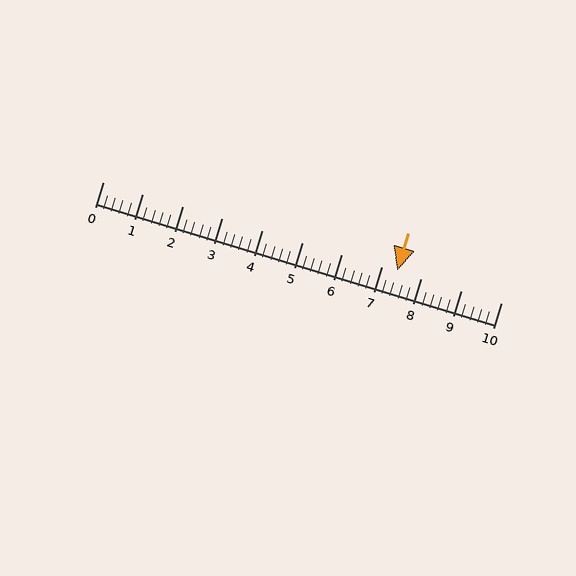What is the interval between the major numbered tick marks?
The major tick marks are spaced 1 units apart.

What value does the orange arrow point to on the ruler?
The orange arrow points to approximately 7.4.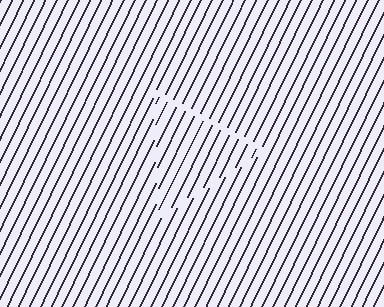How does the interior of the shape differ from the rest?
The interior of the shape contains the same grating, shifted by half a period — the contour is defined by the phase discontinuity where line-ends from the inner and outer gratings abut.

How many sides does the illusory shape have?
3 sides — the line-ends trace a triangle.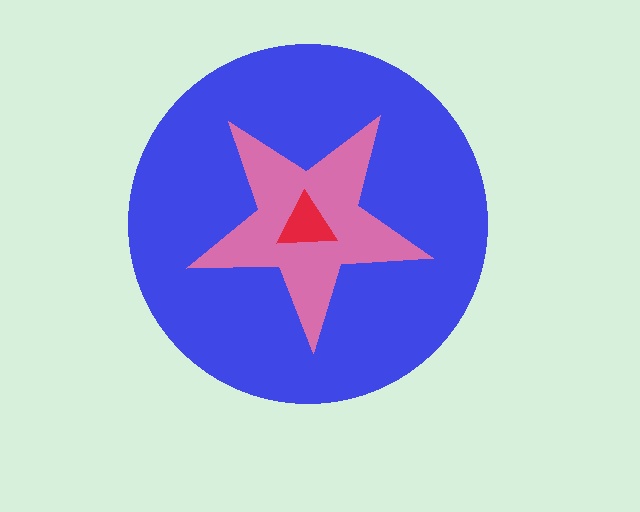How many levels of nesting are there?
3.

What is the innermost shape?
The red triangle.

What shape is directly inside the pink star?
The red triangle.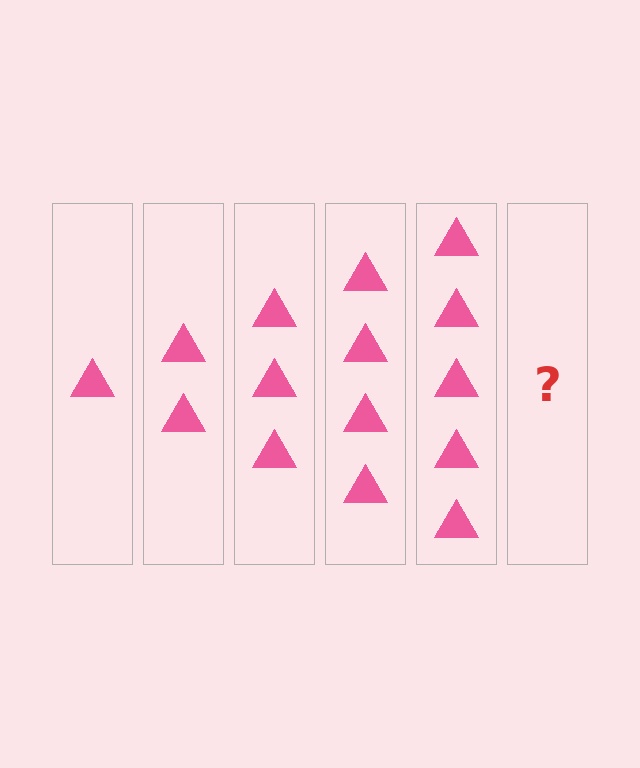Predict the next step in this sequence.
The next step is 6 triangles.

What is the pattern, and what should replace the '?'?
The pattern is that each step adds one more triangle. The '?' should be 6 triangles.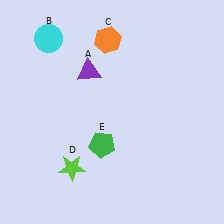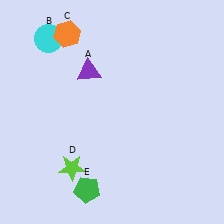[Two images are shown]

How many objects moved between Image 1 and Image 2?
2 objects moved between the two images.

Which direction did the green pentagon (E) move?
The green pentagon (E) moved down.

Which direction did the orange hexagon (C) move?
The orange hexagon (C) moved left.